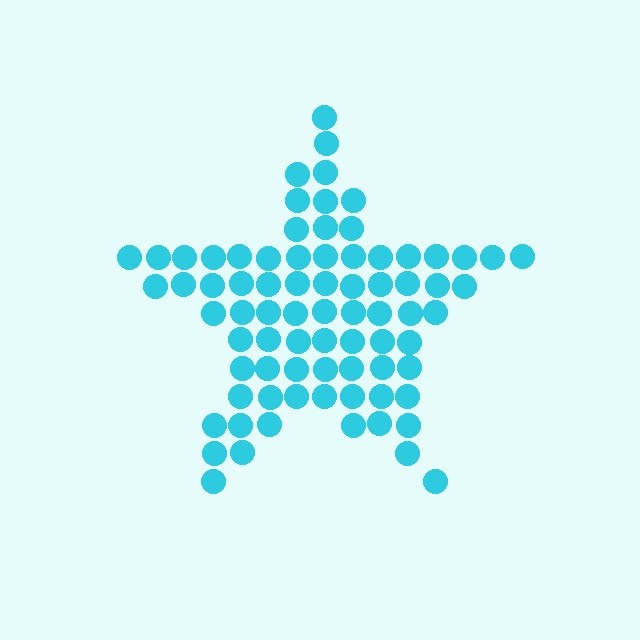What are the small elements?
The small elements are circles.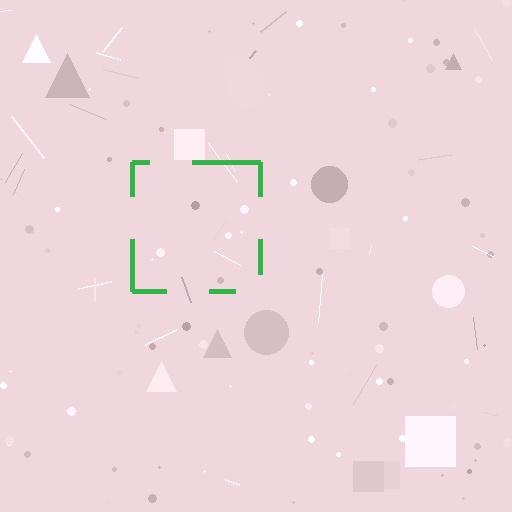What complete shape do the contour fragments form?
The contour fragments form a square.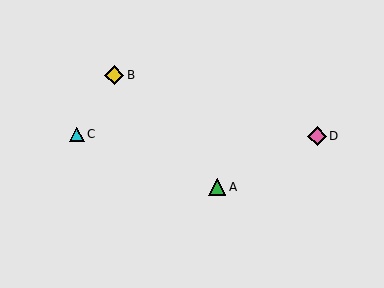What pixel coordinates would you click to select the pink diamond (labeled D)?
Click at (317, 136) to select the pink diamond D.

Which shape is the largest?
The yellow diamond (labeled B) is the largest.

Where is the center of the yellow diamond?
The center of the yellow diamond is at (114, 75).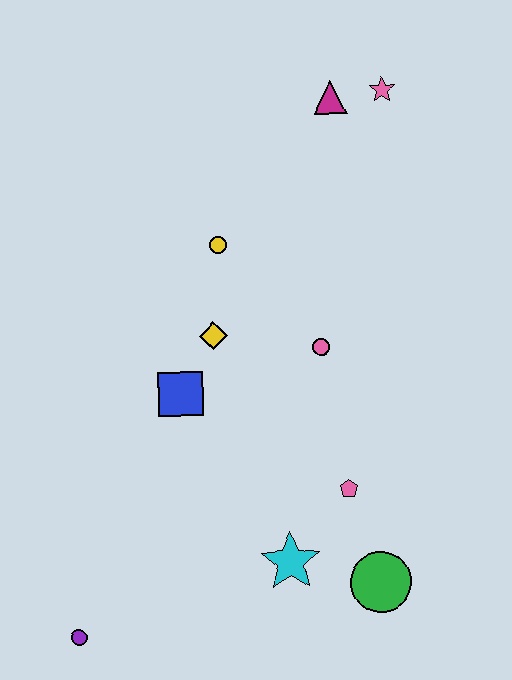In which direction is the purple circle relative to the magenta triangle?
The purple circle is below the magenta triangle.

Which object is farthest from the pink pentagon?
The pink star is farthest from the pink pentagon.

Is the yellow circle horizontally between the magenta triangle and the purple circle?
Yes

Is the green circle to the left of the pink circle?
No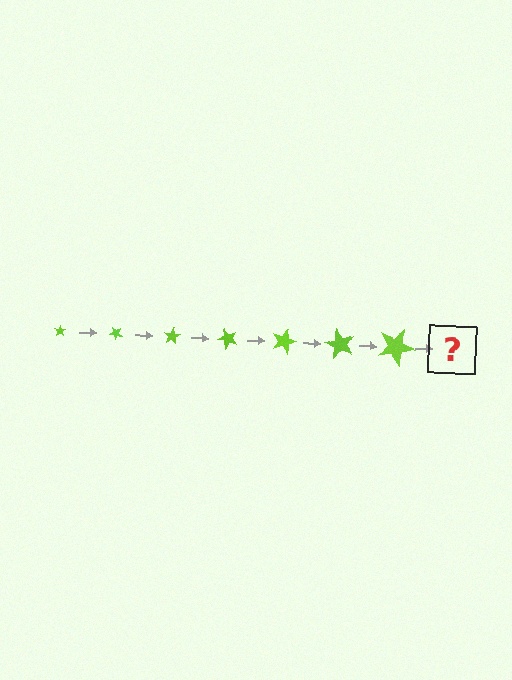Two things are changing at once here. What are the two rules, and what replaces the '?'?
The two rules are that the star grows larger each step and it rotates 40 degrees each step. The '?' should be a star, larger than the previous one and rotated 280 degrees from the start.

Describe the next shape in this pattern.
It should be a star, larger than the previous one and rotated 280 degrees from the start.